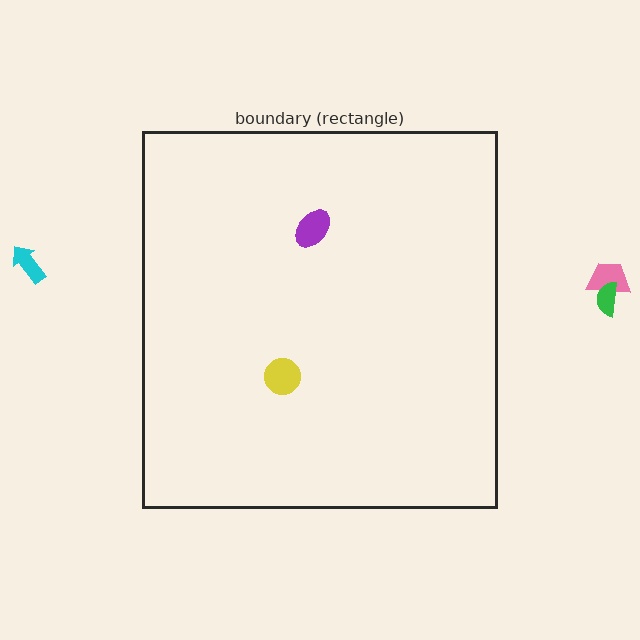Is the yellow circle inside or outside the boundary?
Inside.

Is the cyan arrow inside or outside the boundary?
Outside.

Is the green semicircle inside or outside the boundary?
Outside.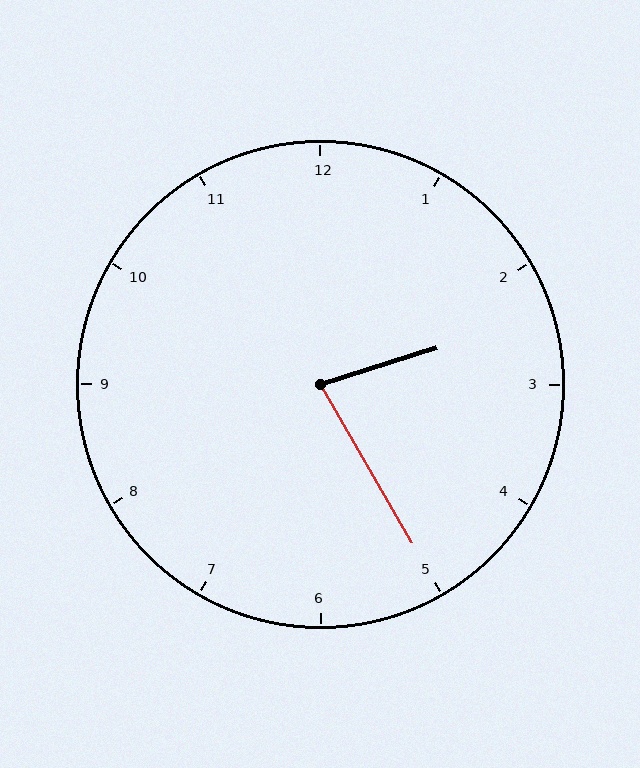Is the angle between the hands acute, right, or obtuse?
It is acute.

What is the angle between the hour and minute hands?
Approximately 78 degrees.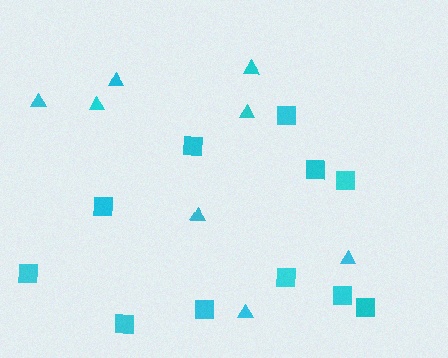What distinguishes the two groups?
There are 2 groups: one group of triangles (8) and one group of squares (11).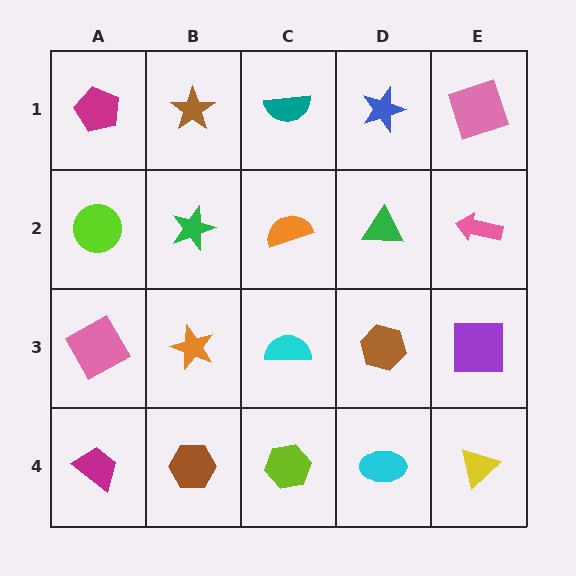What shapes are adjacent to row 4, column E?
A purple square (row 3, column E), a cyan ellipse (row 4, column D).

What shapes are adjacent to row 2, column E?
A pink square (row 1, column E), a purple square (row 3, column E), a green triangle (row 2, column D).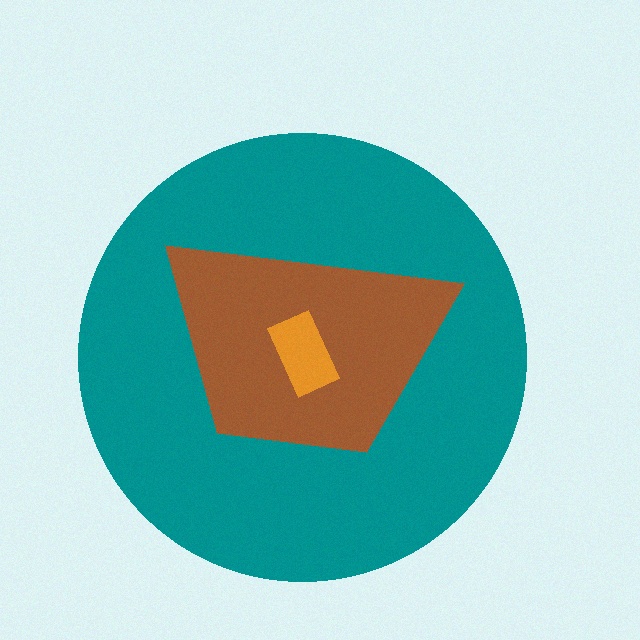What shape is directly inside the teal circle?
The brown trapezoid.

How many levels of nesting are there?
3.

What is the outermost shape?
The teal circle.